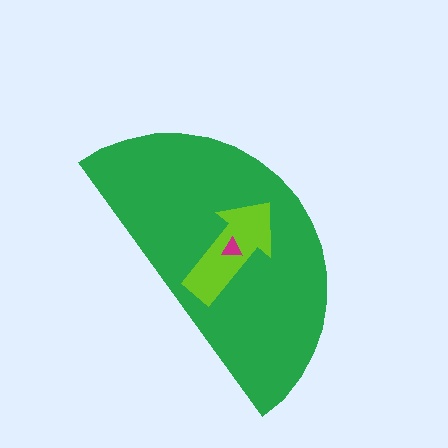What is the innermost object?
The magenta triangle.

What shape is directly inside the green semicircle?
The lime arrow.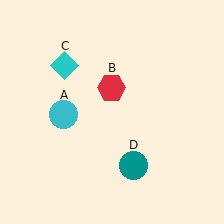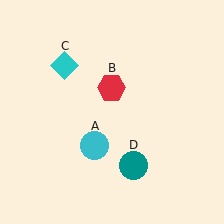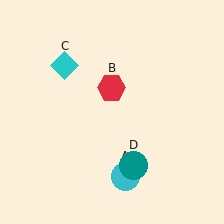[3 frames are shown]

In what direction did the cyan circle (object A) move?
The cyan circle (object A) moved down and to the right.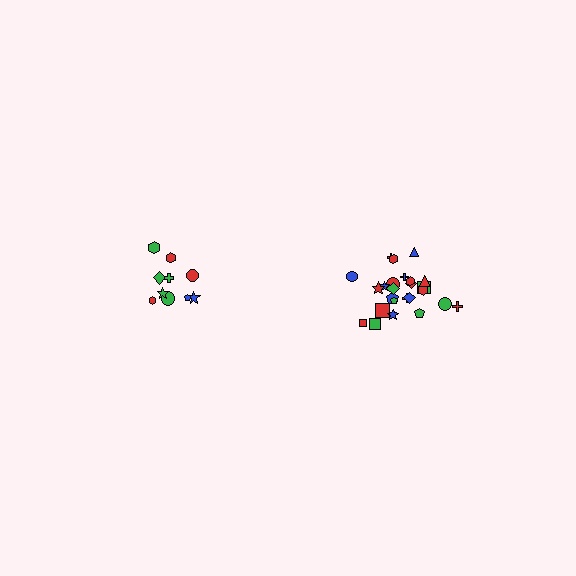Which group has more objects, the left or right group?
The right group.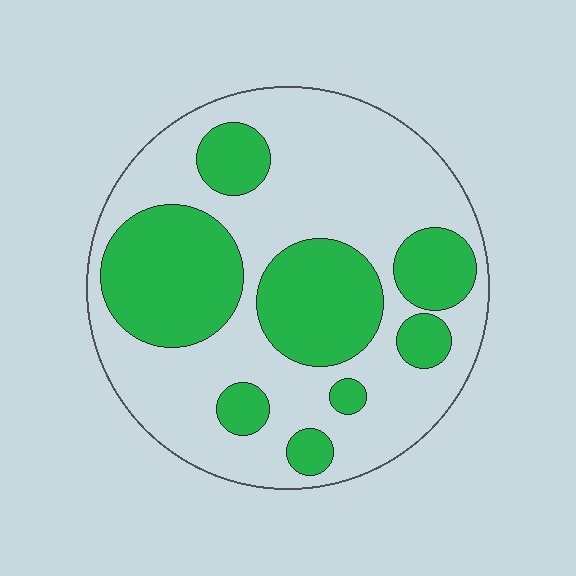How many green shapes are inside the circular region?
8.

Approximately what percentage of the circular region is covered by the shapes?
Approximately 35%.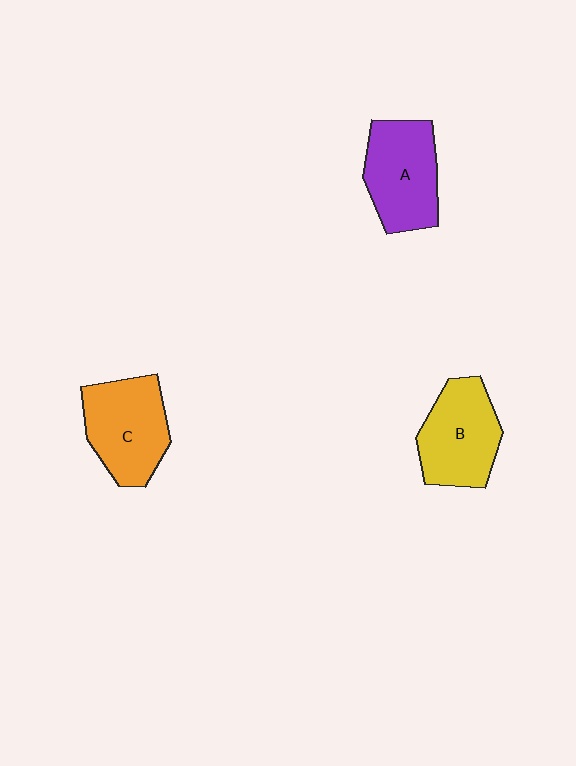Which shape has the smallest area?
Shape A (purple).